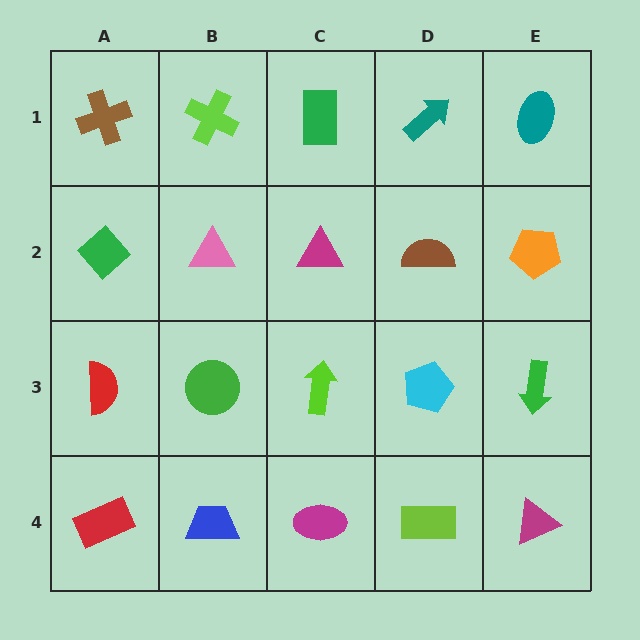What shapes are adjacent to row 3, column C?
A magenta triangle (row 2, column C), a magenta ellipse (row 4, column C), a green circle (row 3, column B), a cyan pentagon (row 3, column D).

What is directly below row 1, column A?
A green diamond.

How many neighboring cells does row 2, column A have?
3.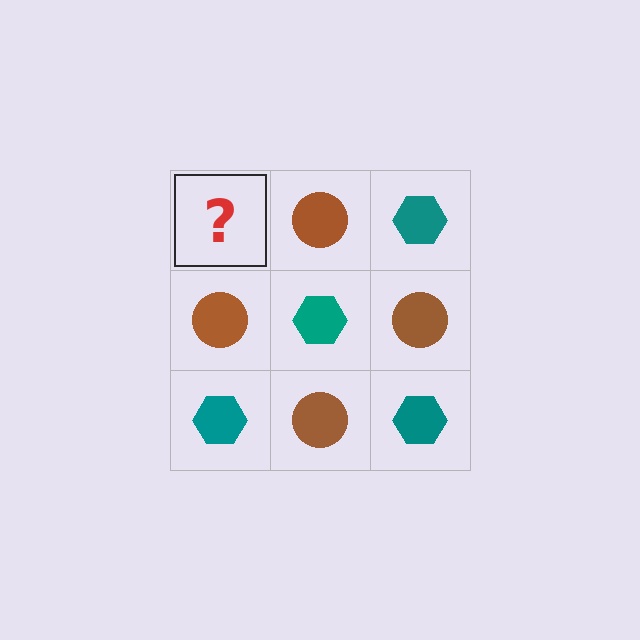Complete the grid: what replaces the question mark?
The question mark should be replaced with a teal hexagon.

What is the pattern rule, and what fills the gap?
The rule is that it alternates teal hexagon and brown circle in a checkerboard pattern. The gap should be filled with a teal hexagon.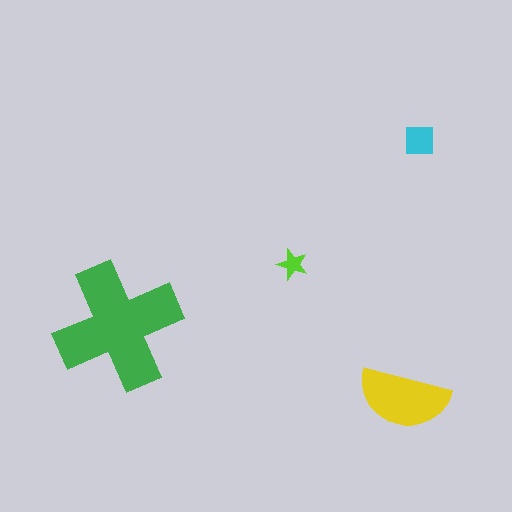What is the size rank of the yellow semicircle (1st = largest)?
2nd.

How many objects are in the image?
There are 4 objects in the image.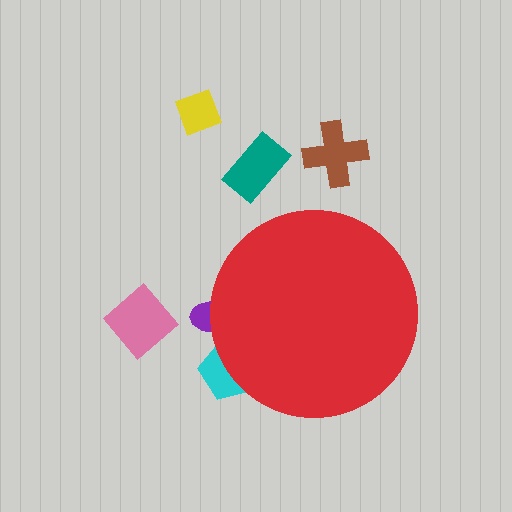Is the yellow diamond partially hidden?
No, the yellow diamond is fully visible.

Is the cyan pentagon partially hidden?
Yes, the cyan pentagon is partially hidden behind the red circle.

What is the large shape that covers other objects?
A red circle.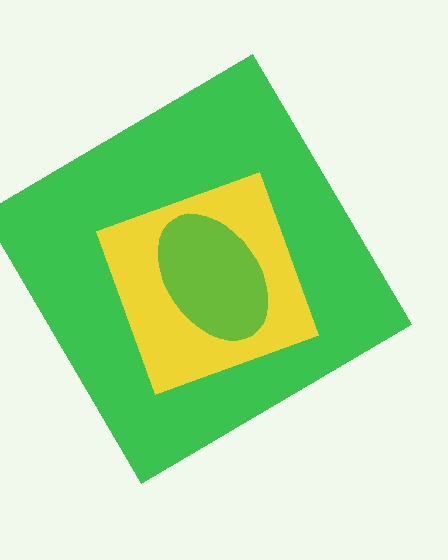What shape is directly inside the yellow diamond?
The lime ellipse.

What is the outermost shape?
The green diamond.